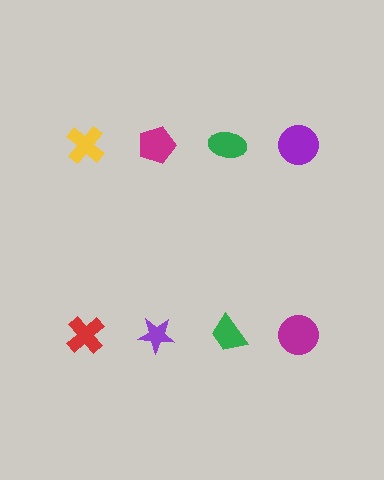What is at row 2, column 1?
A red cross.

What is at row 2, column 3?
A green trapezoid.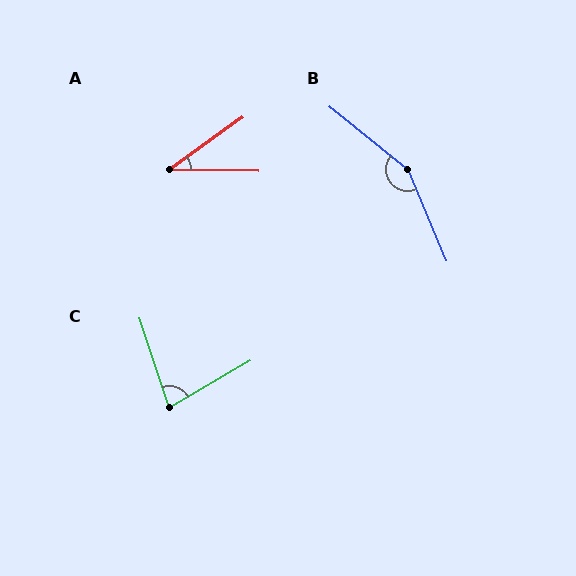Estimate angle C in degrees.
Approximately 78 degrees.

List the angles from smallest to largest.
A (37°), C (78°), B (152°).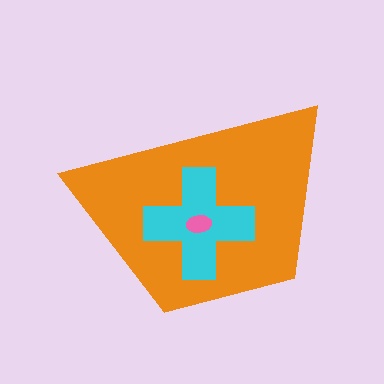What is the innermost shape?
The pink ellipse.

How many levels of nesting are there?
3.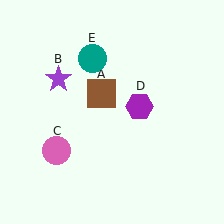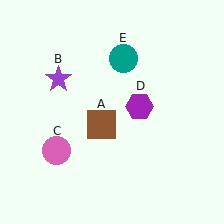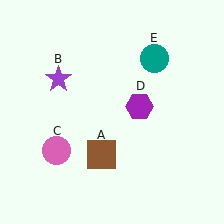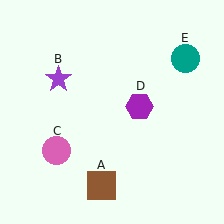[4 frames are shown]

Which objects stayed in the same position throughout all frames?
Purple star (object B) and pink circle (object C) and purple hexagon (object D) remained stationary.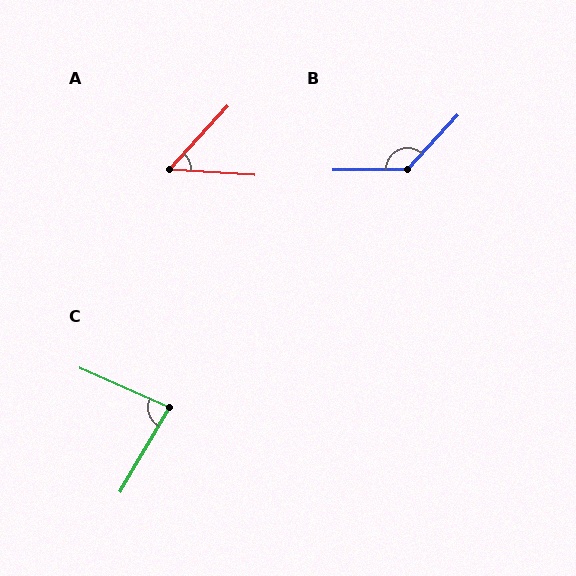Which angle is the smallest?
A, at approximately 51 degrees.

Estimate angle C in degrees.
Approximately 84 degrees.